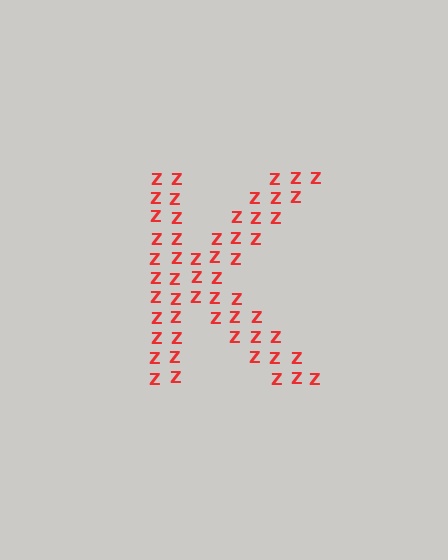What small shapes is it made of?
It is made of small letter Z's.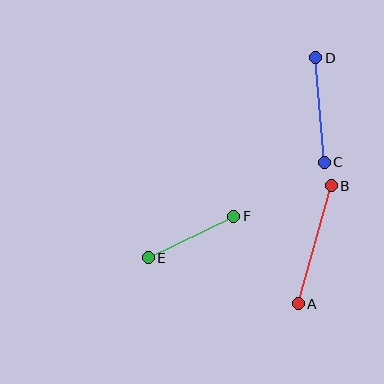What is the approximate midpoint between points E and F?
The midpoint is at approximately (191, 237) pixels.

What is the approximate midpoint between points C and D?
The midpoint is at approximately (320, 110) pixels.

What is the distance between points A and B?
The distance is approximately 122 pixels.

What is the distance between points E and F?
The distance is approximately 95 pixels.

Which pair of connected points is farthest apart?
Points A and B are farthest apart.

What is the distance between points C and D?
The distance is approximately 105 pixels.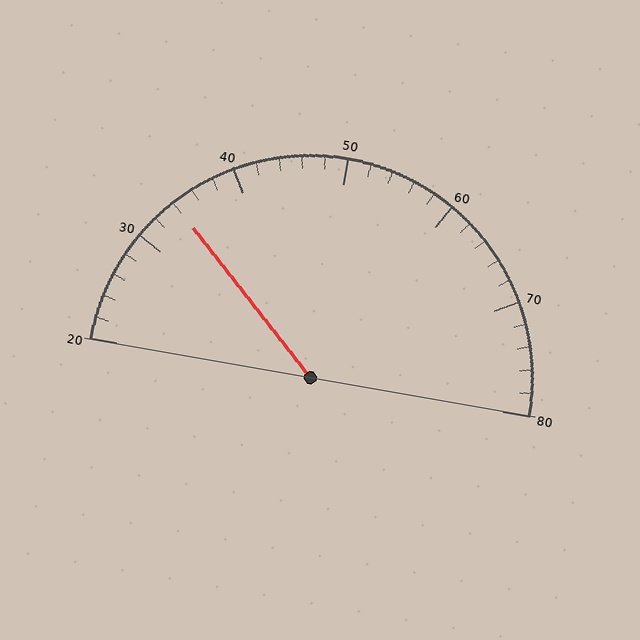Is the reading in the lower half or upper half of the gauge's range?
The reading is in the lower half of the range (20 to 80).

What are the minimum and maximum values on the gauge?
The gauge ranges from 20 to 80.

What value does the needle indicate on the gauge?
The needle indicates approximately 34.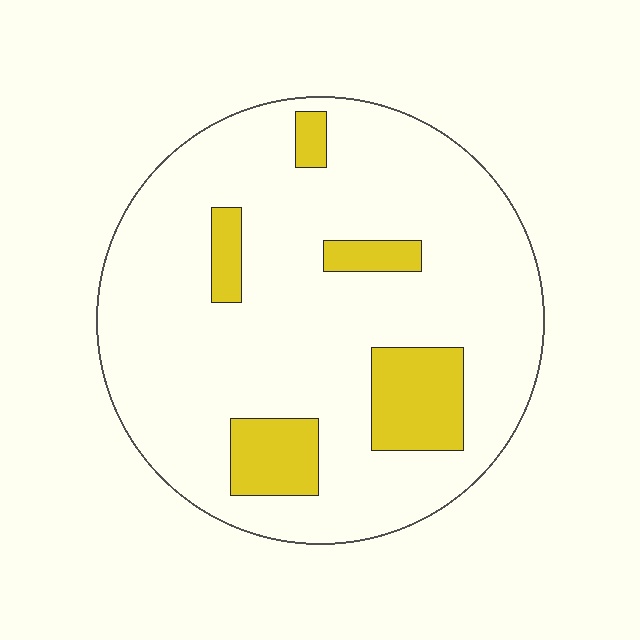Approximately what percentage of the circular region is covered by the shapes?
Approximately 15%.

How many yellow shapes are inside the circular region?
5.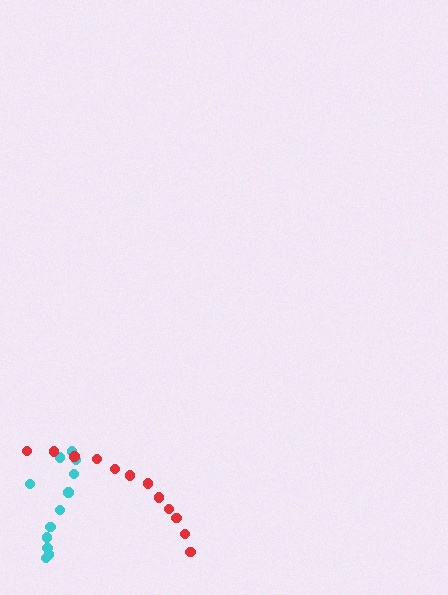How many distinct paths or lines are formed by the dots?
There are 2 distinct paths.